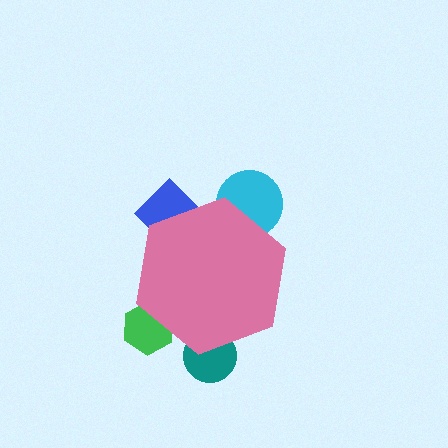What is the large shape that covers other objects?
A pink hexagon.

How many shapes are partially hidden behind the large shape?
4 shapes are partially hidden.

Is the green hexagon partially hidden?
Yes, the green hexagon is partially hidden behind the pink hexagon.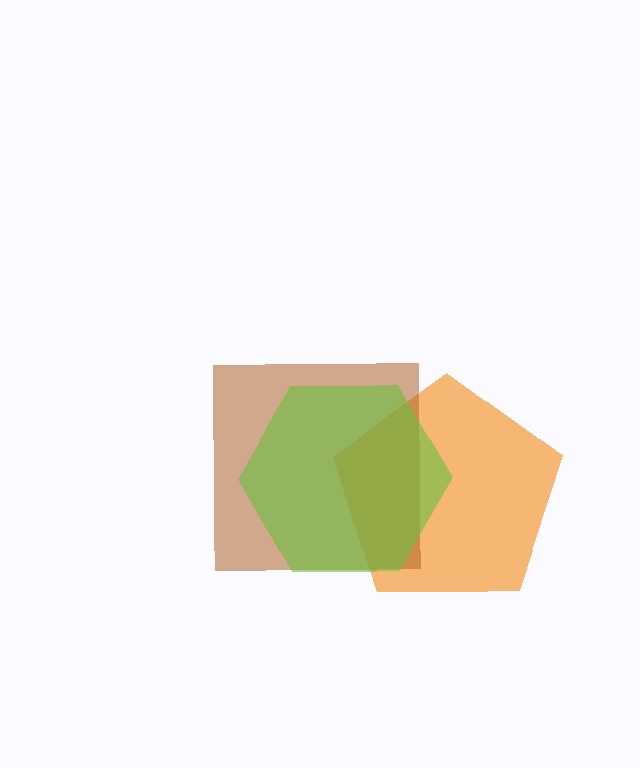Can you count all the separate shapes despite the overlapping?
Yes, there are 3 separate shapes.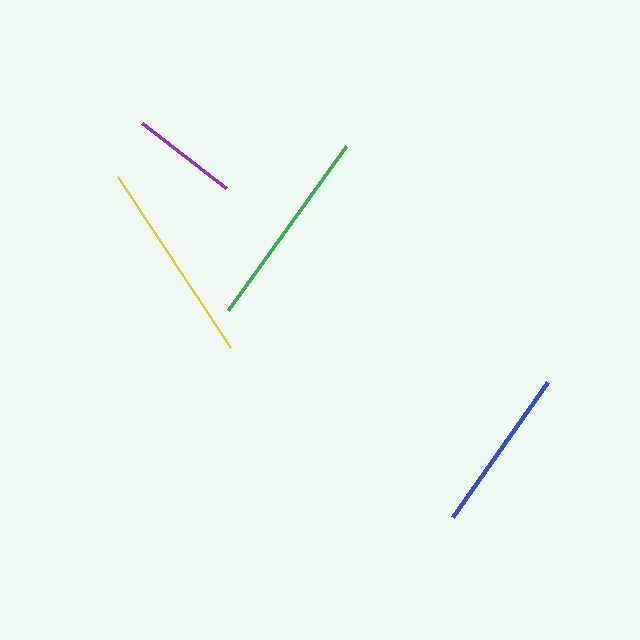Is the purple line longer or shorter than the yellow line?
The yellow line is longer than the purple line.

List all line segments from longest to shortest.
From longest to shortest: yellow, green, blue, purple.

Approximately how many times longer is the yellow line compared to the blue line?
The yellow line is approximately 1.2 times the length of the blue line.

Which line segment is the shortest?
The purple line is the shortest at approximately 106 pixels.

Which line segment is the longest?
The yellow line is the longest at approximately 205 pixels.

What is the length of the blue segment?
The blue segment is approximately 165 pixels long.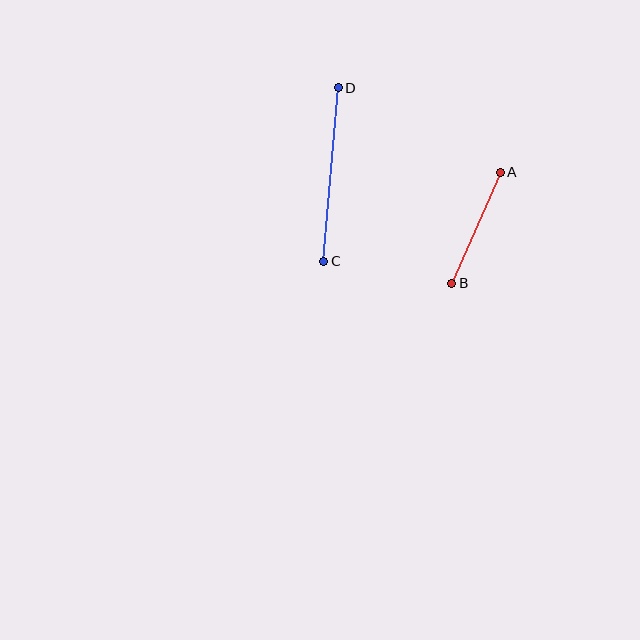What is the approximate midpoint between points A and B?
The midpoint is at approximately (476, 228) pixels.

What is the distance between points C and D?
The distance is approximately 174 pixels.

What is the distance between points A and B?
The distance is approximately 121 pixels.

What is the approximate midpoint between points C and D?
The midpoint is at approximately (331, 175) pixels.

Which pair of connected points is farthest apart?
Points C and D are farthest apart.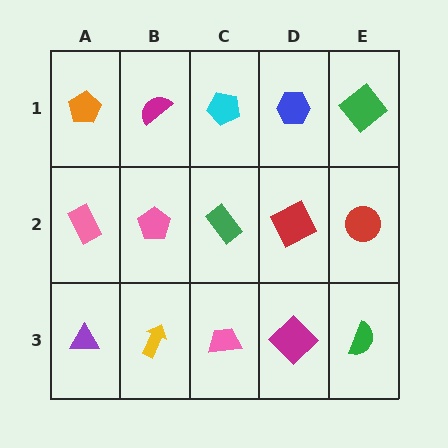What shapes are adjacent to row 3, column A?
A pink rectangle (row 2, column A), a yellow arrow (row 3, column B).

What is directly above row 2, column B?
A magenta semicircle.